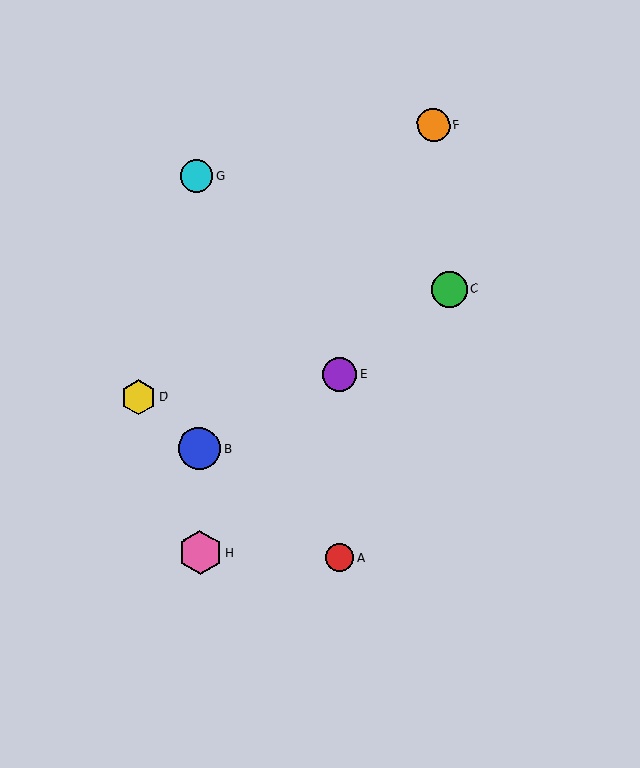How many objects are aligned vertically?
3 objects (B, G, H) are aligned vertically.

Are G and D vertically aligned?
No, G is at x≈197 and D is at x≈139.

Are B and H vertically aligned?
Yes, both are at x≈199.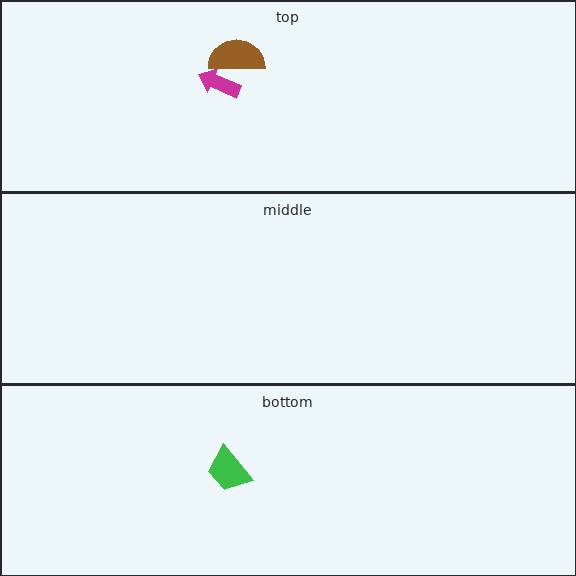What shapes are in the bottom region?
The green trapezoid.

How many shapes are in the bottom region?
1.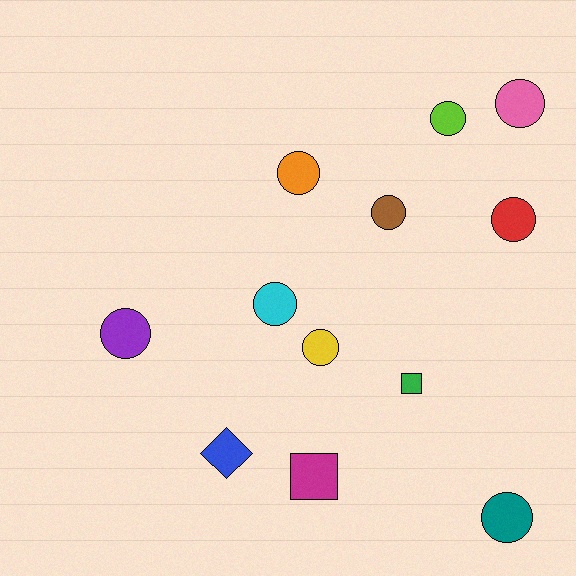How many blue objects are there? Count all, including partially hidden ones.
There is 1 blue object.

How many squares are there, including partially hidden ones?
There are 2 squares.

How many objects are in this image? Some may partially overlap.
There are 12 objects.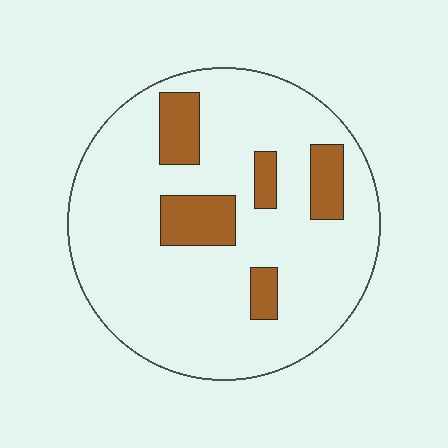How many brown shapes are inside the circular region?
5.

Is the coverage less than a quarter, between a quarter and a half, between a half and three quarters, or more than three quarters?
Less than a quarter.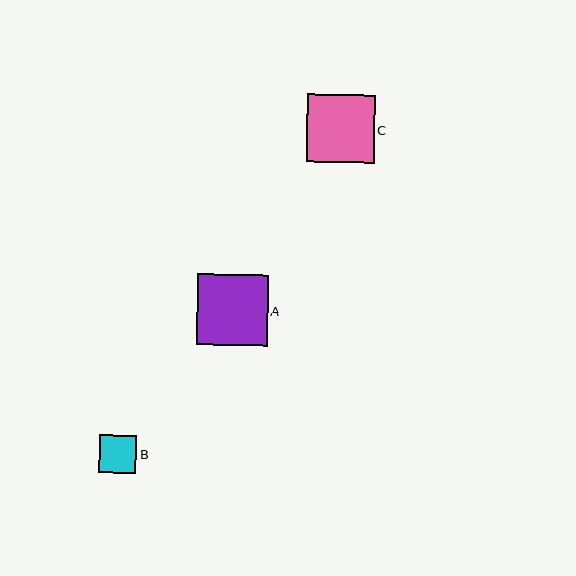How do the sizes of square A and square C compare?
Square A and square C are approximately the same size.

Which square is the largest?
Square A is the largest with a size of approximately 71 pixels.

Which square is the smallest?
Square B is the smallest with a size of approximately 38 pixels.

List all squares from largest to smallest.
From largest to smallest: A, C, B.